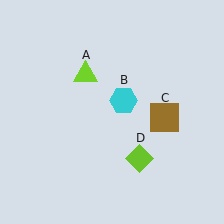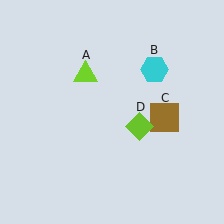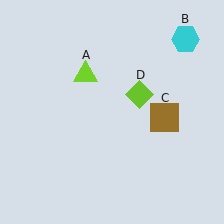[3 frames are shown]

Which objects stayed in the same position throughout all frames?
Lime triangle (object A) and brown square (object C) remained stationary.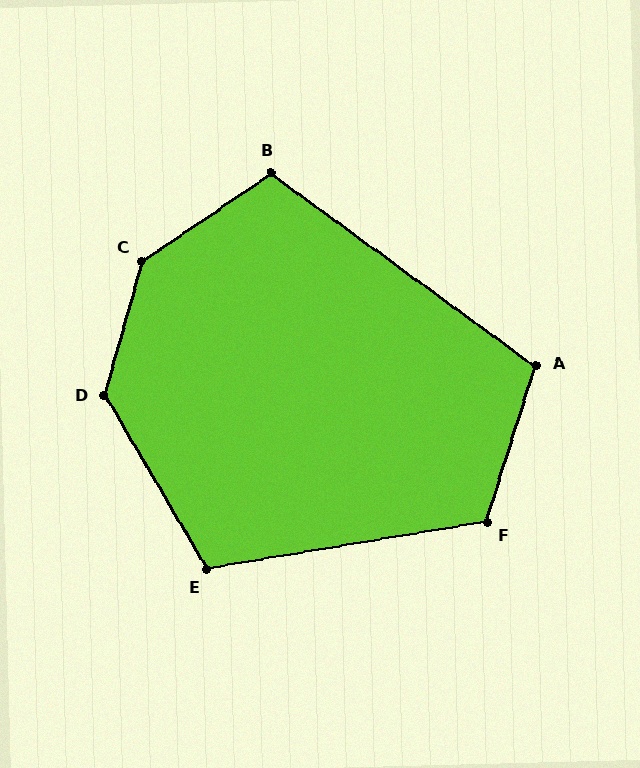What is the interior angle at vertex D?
Approximately 133 degrees (obtuse).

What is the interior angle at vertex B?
Approximately 110 degrees (obtuse).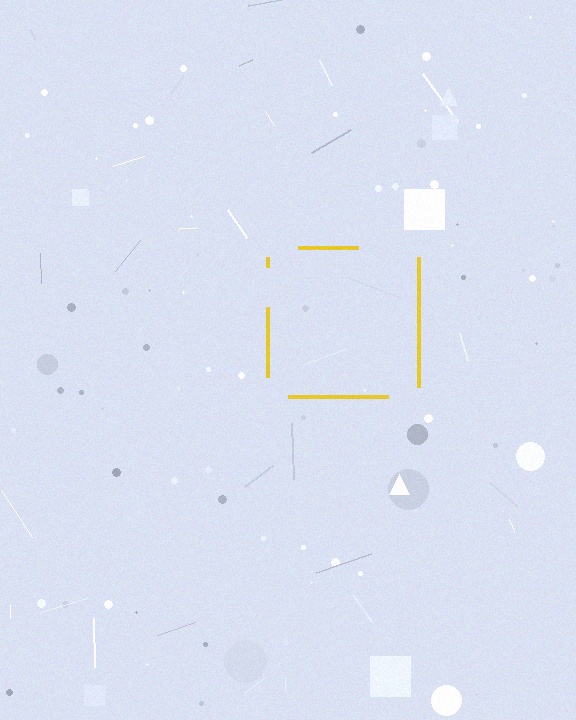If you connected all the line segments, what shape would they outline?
They would outline a square.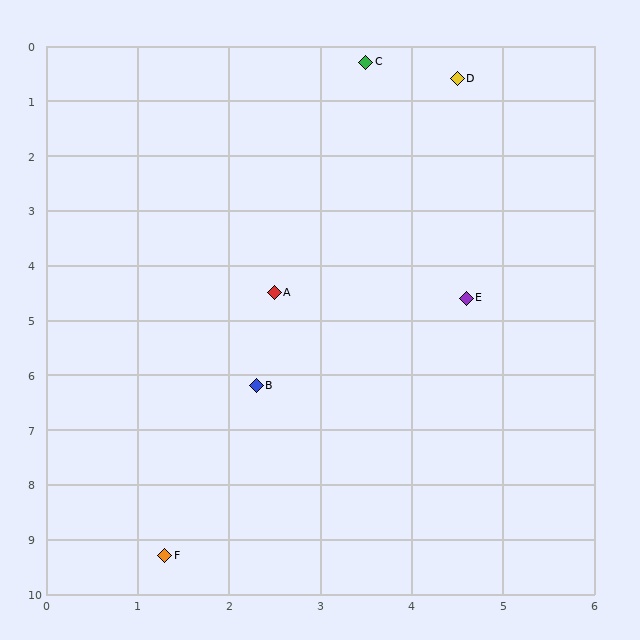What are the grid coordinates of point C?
Point C is at approximately (3.5, 0.3).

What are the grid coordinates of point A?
Point A is at approximately (2.5, 4.5).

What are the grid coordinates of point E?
Point E is at approximately (4.6, 4.6).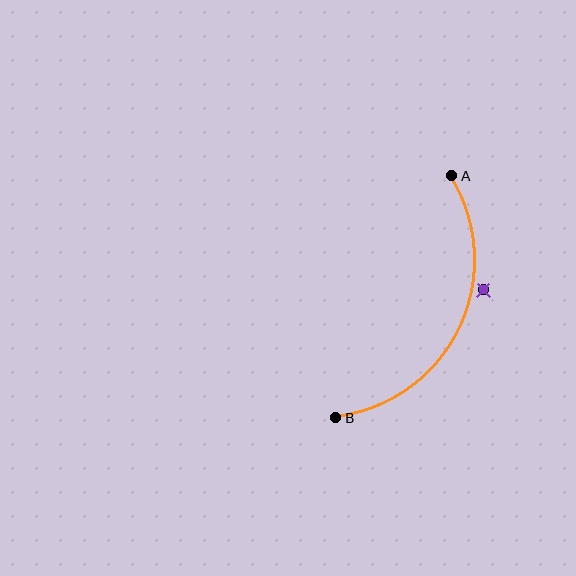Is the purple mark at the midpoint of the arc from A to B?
No — the purple mark does not lie on the arc at all. It sits slightly outside the curve.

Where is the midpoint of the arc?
The arc midpoint is the point on the curve farthest from the straight line joining A and B. It sits to the right of that line.